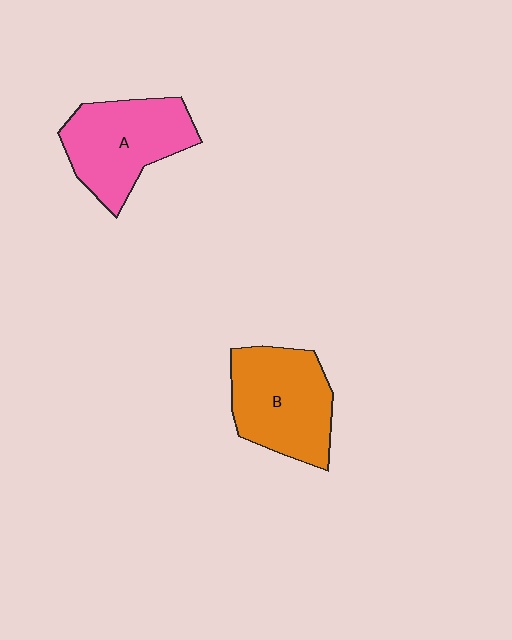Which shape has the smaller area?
Shape A (pink).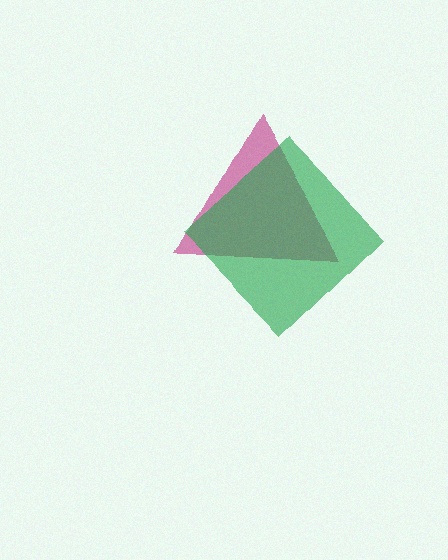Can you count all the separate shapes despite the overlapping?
Yes, there are 2 separate shapes.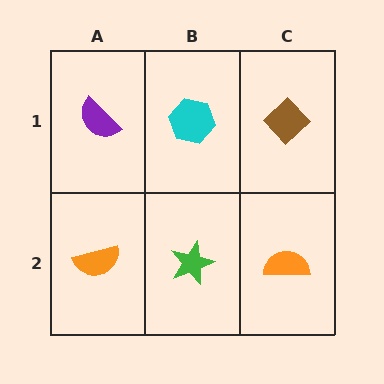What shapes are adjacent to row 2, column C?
A brown diamond (row 1, column C), a green star (row 2, column B).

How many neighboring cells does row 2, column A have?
2.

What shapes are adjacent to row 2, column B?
A cyan hexagon (row 1, column B), an orange semicircle (row 2, column A), an orange semicircle (row 2, column C).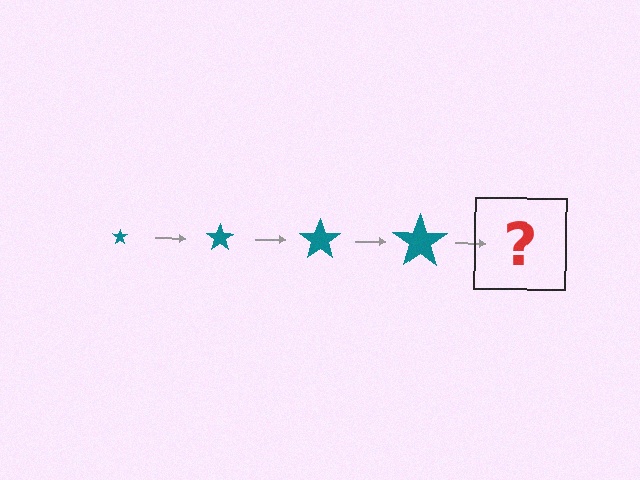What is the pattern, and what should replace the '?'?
The pattern is that the star gets progressively larger each step. The '?' should be a teal star, larger than the previous one.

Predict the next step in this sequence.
The next step is a teal star, larger than the previous one.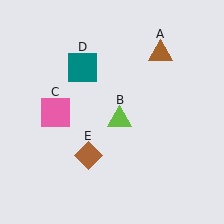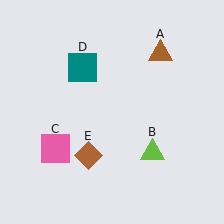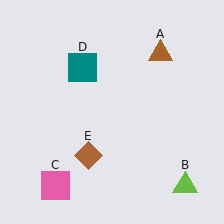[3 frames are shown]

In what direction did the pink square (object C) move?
The pink square (object C) moved down.